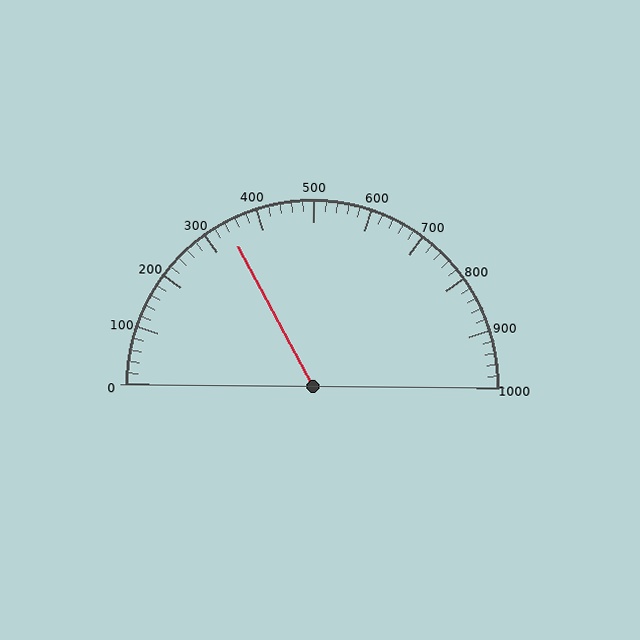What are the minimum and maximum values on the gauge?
The gauge ranges from 0 to 1000.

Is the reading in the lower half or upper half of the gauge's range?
The reading is in the lower half of the range (0 to 1000).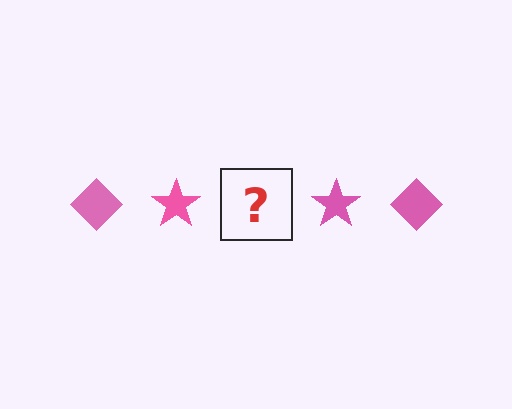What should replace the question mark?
The question mark should be replaced with a pink diamond.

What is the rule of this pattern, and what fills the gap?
The rule is that the pattern cycles through diamond, star shapes in pink. The gap should be filled with a pink diamond.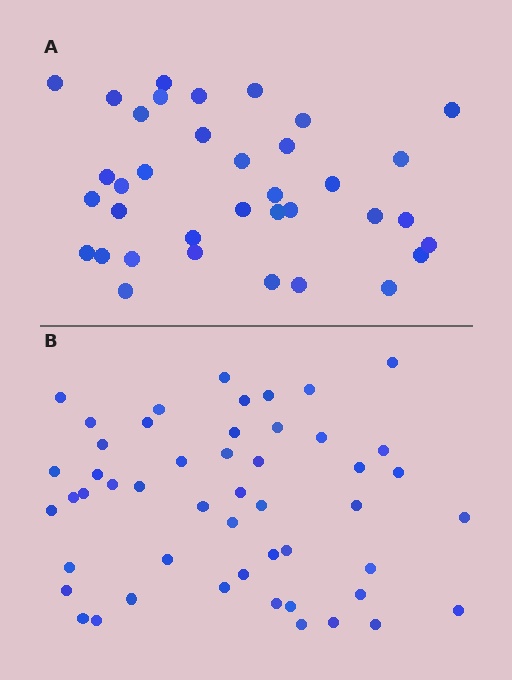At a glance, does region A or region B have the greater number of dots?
Region B (the bottom region) has more dots.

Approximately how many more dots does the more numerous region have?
Region B has approximately 15 more dots than region A.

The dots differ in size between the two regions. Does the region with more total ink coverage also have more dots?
No. Region A has more total ink coverage because its dots are larger, but region B actually contains more individual dots. Total area can be misleading — the number of items is what matters here.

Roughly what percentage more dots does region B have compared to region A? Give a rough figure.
About 40% more.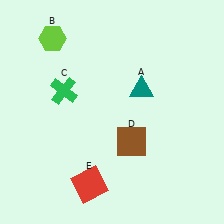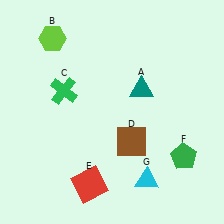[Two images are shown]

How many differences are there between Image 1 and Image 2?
There are 2 differences between the two images.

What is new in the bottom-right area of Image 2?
A green pentagon (F) was added in the bottom-right area of Image 2.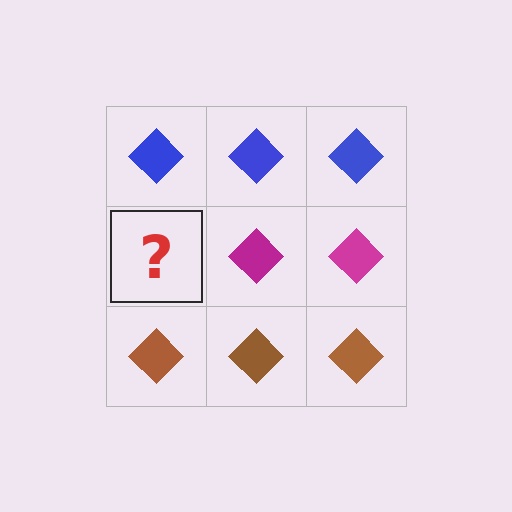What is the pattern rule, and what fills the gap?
The rule is that each row has a consistent color. The gap should be filled with a magenta diamond.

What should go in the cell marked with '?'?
The missing cell should contain a magenta diamond.